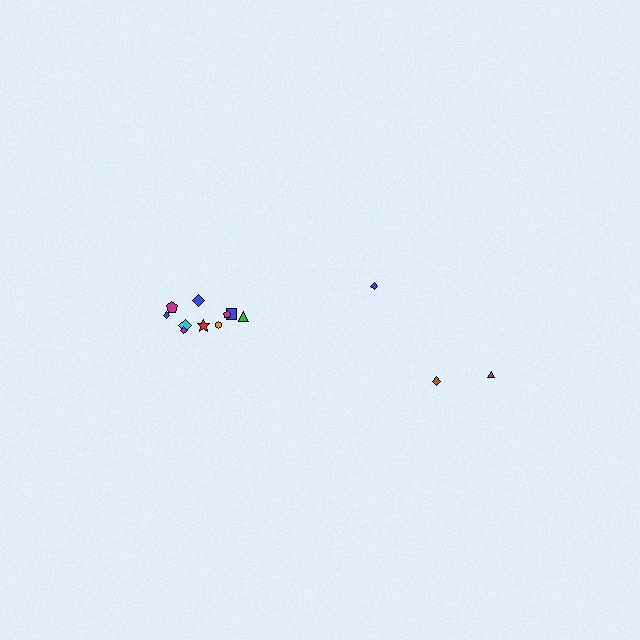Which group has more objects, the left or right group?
The left group.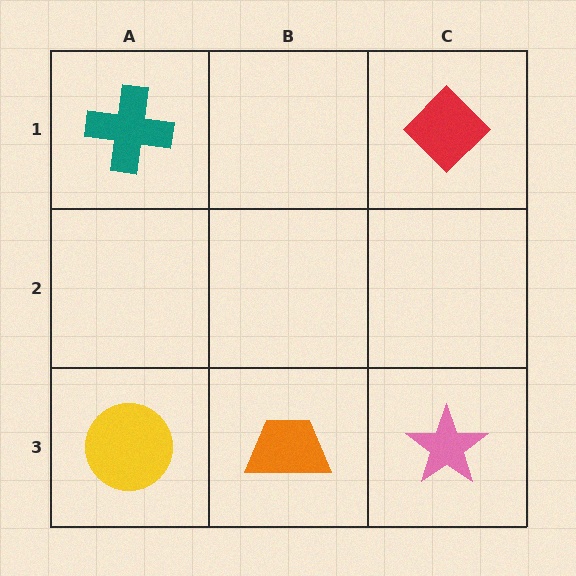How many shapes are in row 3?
3 shapes.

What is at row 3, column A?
A yellow circle.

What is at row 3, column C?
A pink star.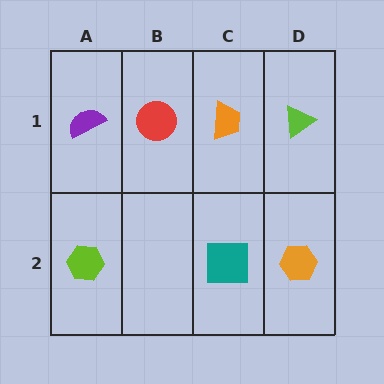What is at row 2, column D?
An orange hexagon.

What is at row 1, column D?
A lime triangle.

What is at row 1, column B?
A red circle.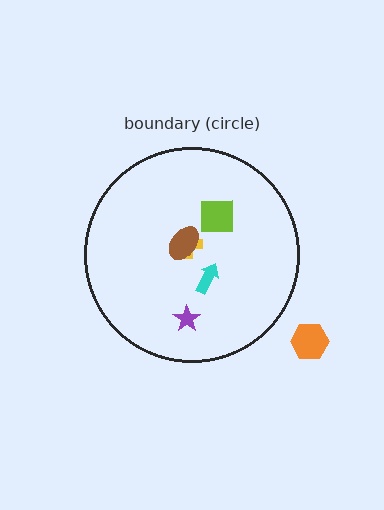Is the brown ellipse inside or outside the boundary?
Inside.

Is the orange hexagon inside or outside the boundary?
Outside.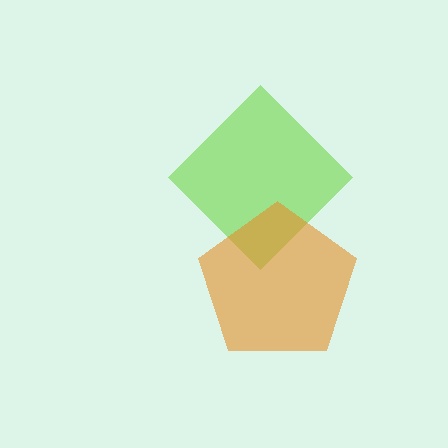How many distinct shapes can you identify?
There are 2 distinct shapes: a lime diamond, an orange pentagon.